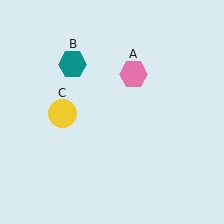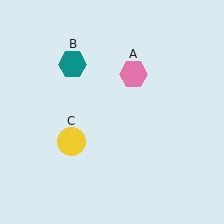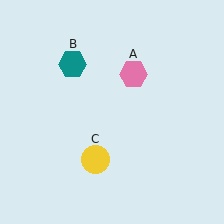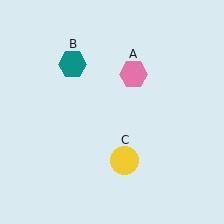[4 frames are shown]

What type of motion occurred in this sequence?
The yellow circle (object C) rotated counterclockwise around the center of the scene.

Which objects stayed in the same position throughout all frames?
Pink hexagon (object A) and teal hexagon (object B) remained stationary.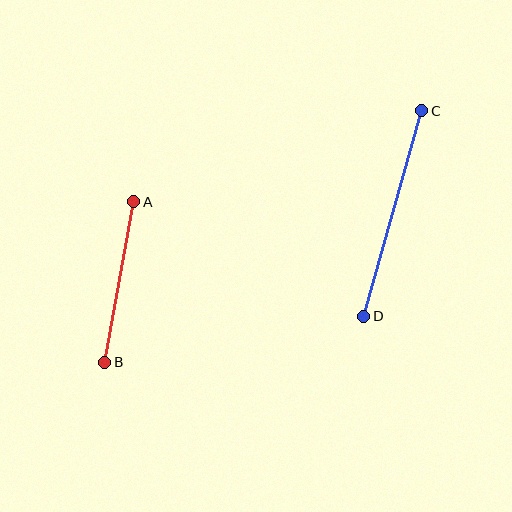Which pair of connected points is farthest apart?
Points C and D are farthest apart.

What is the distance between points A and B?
The distance is approximately 163 pixels.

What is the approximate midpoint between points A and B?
The midpoint is at approximately (119, 282) pixels.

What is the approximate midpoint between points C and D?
The midpoint is at approximately (393, 214) pixels.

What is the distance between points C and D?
The distance is approximately 213 pixels.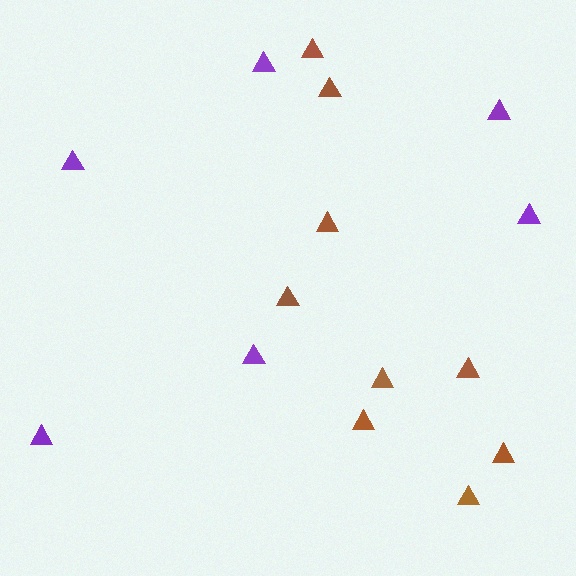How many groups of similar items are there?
There are 2 groups: one group of purple triangles (6) and one group of brown triangles (9).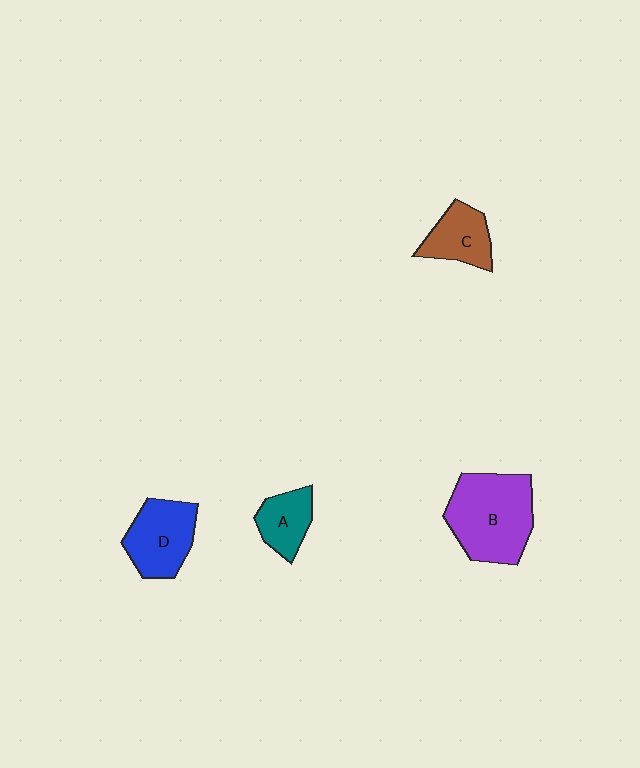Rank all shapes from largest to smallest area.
From largest to smallest: B (purple), D (blue), C (brown), A (teal).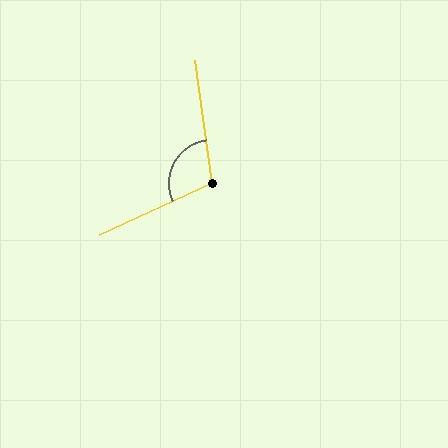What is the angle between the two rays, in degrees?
Approximately 106 degrees.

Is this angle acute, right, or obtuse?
It is obtuse.